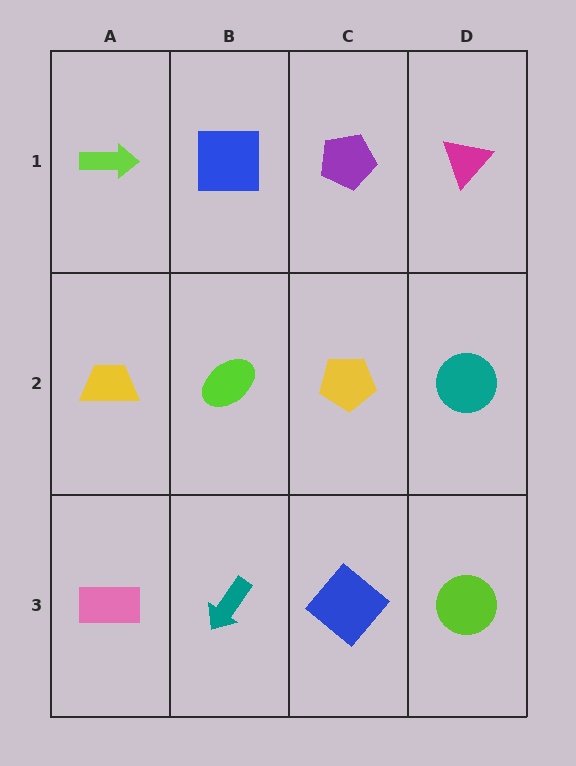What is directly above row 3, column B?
A lime ellipse.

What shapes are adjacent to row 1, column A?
A yellow trapezoid (row 2, column A), a blue square (row 1, column B).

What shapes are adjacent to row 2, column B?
A blue square (row 1, column B), a teal arrow (row 3, column B), a yellow trapezoid (row 2, column A), a yellow pentagon (row 2, column C).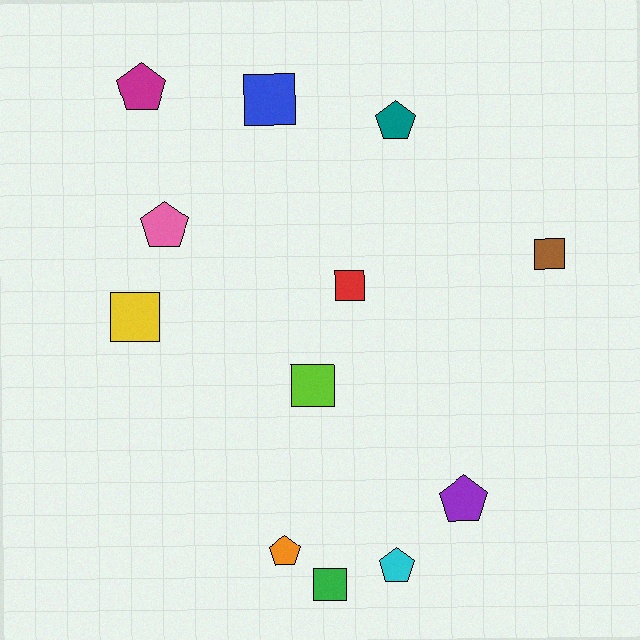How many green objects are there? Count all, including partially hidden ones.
There is 1 green object.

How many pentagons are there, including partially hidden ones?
There are 6 pentagons.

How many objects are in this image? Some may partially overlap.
There are 12 objects.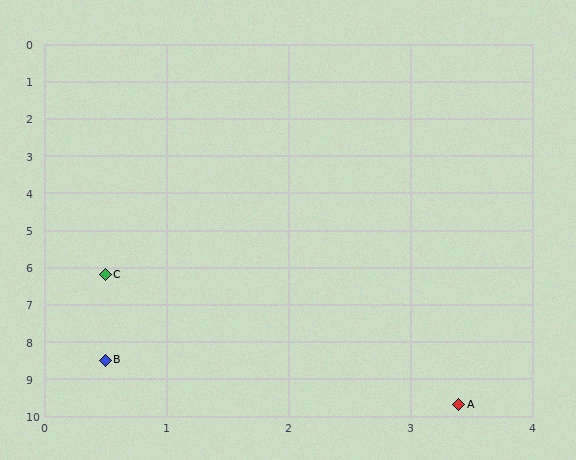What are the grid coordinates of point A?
Point A is at approximately (3.4, 9.7).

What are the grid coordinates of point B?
Point B is at approximately (0.5, 8.5).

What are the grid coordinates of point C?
Point C is at approximately (0.5, 6.2).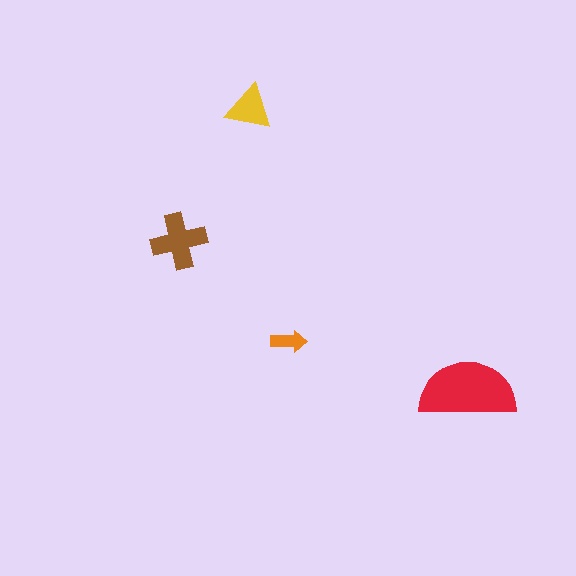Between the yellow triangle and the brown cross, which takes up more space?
The brown cross.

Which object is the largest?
The red semicircle.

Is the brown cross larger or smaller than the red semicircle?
Smaller.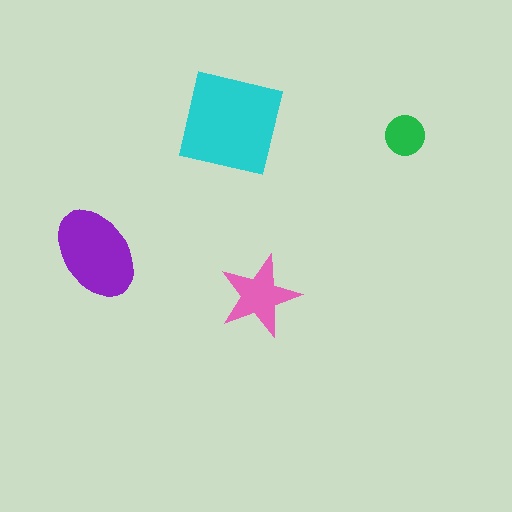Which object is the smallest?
The green circle.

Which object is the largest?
The cyan square.